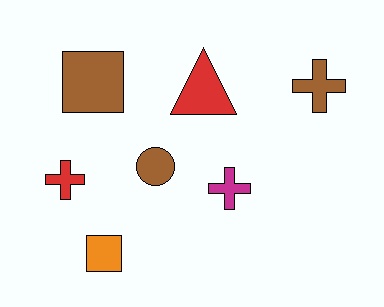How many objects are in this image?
There are 7 objects.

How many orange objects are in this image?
There is 1 orange object.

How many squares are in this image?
There are 2 squares.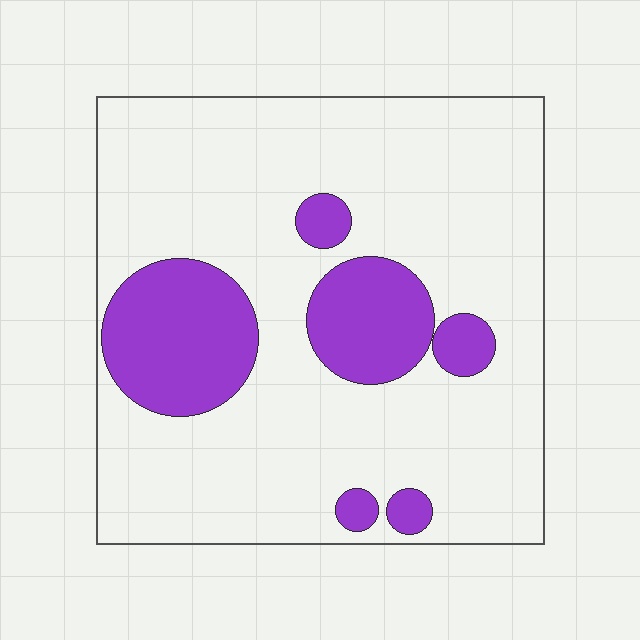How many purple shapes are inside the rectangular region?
6.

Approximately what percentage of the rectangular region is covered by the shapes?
Approximately 20%.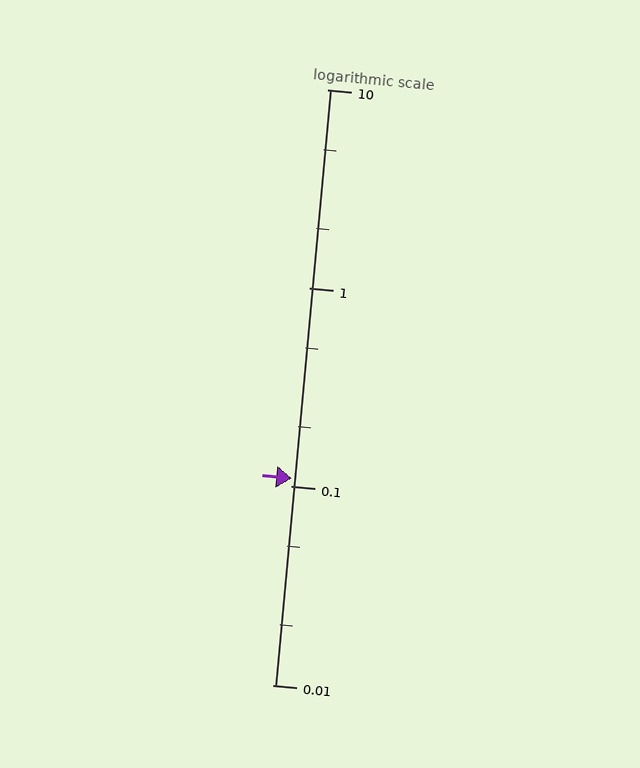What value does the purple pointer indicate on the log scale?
The pointer indicates approximately 0.11.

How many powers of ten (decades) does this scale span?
The scale spans 3 decades, from 0.01 to 10.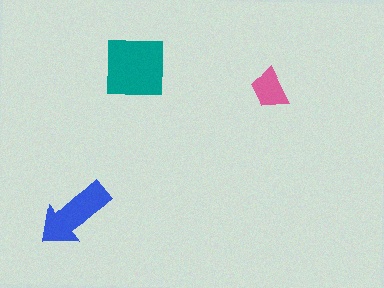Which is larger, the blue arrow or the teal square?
The teal square.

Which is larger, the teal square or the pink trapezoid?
The teal square.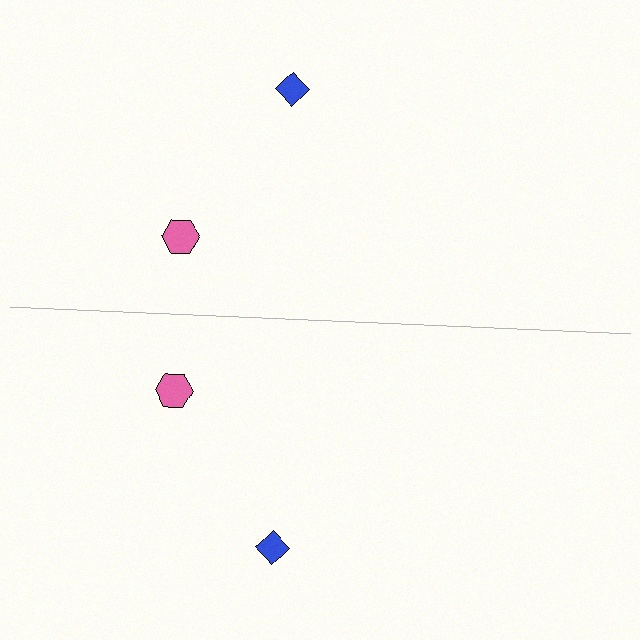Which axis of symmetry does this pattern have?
The pattern has a horizontal axis of symmetry running through the center of the image.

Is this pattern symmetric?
Yes, this pattern has bilateral (reflection) symmetry.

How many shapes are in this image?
There are 4 shapes in this image.